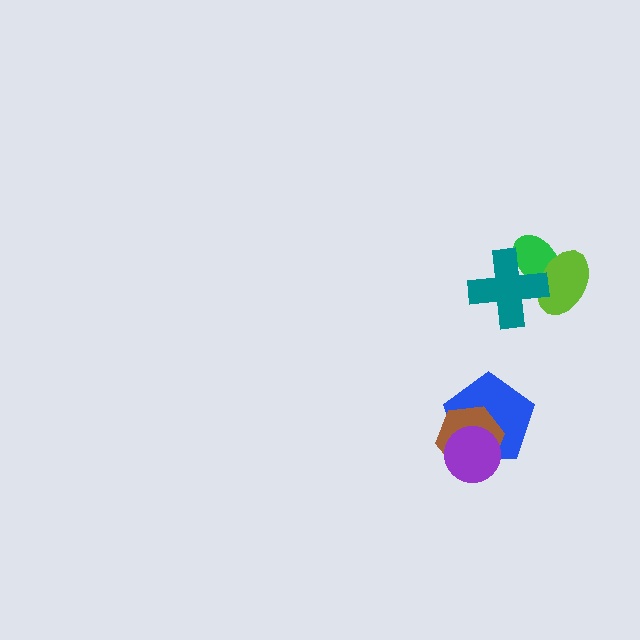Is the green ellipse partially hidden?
Yes, it is partially covered by another shape.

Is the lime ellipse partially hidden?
Yes, it is partially covered by another shape.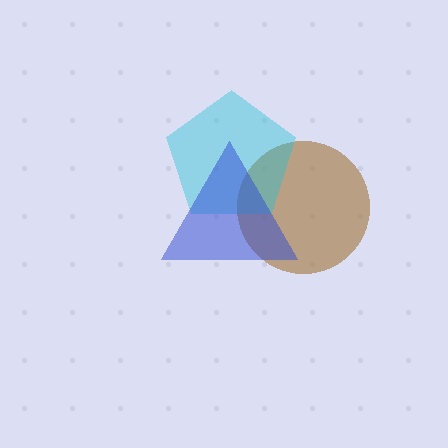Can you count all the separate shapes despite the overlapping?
Yes, there are 3 separate shapes.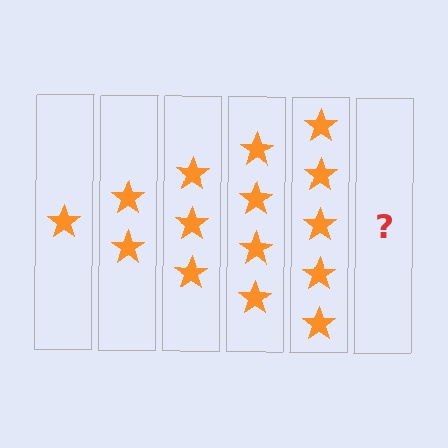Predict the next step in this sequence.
The next step is 6 stars.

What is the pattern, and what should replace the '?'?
The pattern is that each step adds one more star. The '?' should be 6 stars.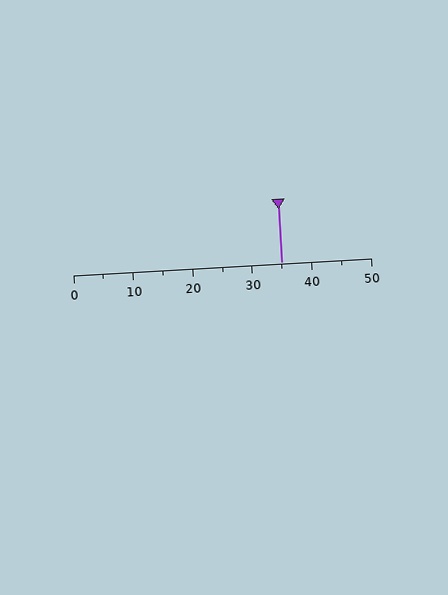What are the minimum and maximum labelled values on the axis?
The axis runs from 0 to 50.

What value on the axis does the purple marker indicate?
The marker indicates approximately 35.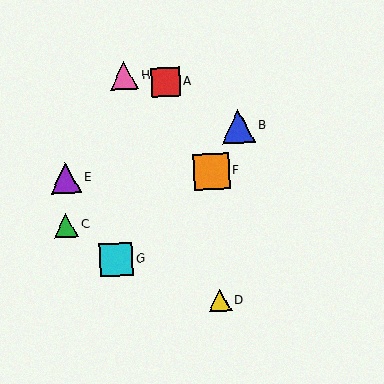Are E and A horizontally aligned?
No, E is at y≈178 and A is at y≈82.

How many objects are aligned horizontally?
2 objects (E, F) are aligned horizontally.